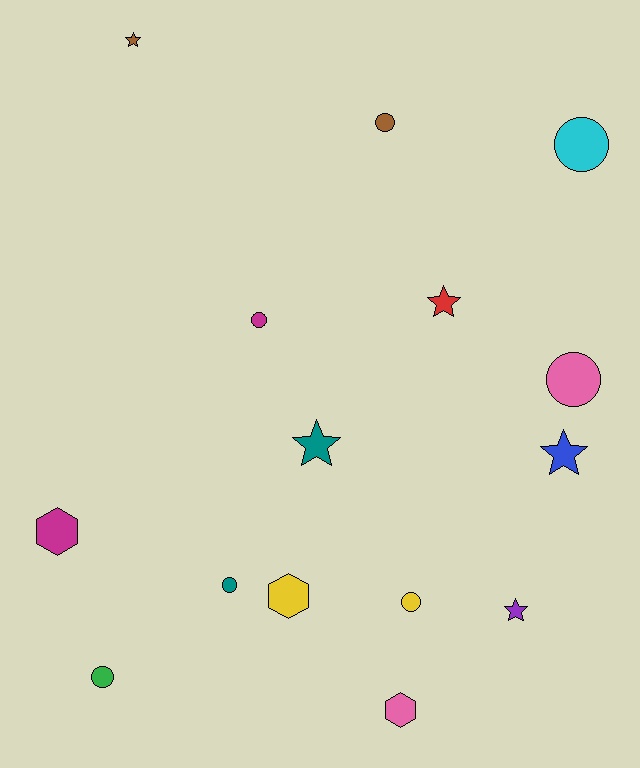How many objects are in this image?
There are 15 objects.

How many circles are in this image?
There are 7 circles.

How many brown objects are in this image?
There are 2 brown objects.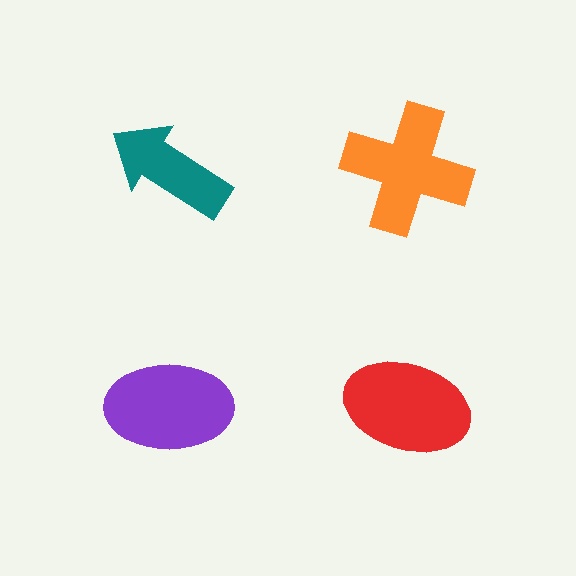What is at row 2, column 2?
A red ellipse.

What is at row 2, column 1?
A purple ellipse.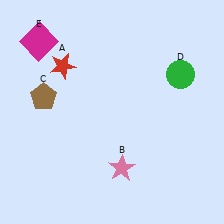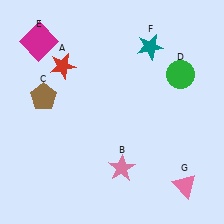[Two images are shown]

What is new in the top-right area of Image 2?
A teal star (F) was added in the top-right area of Image 2.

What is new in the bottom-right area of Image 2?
A pink triangle (G) was added in the bottom-right area of Image 2.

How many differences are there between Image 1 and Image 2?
There are 2 differences between the two images.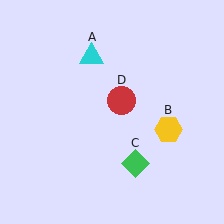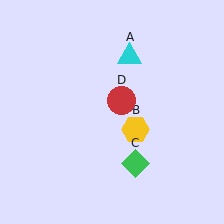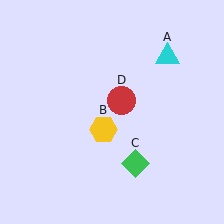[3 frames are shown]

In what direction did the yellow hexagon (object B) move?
The yellow hexagon (object B) moved left.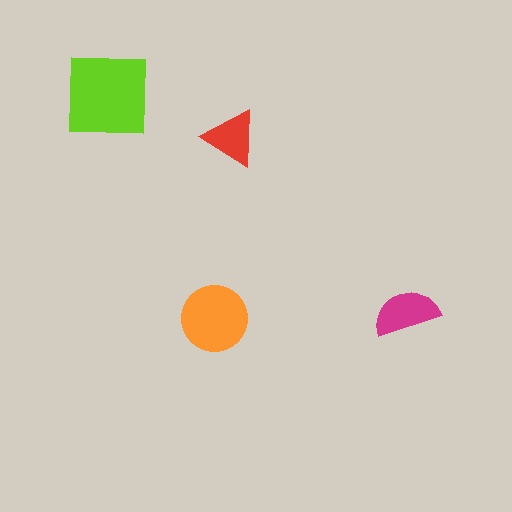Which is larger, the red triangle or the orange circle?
The orange circle.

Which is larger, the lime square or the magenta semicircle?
The lime square.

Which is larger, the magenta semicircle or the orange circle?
The orange circle.